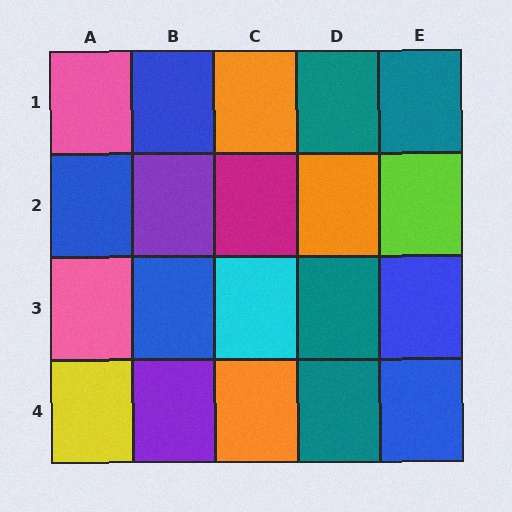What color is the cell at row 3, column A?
Pink.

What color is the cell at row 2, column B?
Purple.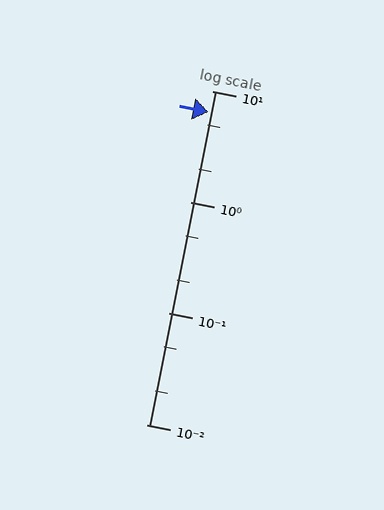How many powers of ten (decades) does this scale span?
The scale spans 3 decades, from 0.01 to 10.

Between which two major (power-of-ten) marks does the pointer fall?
The pointer is between 1 and 10.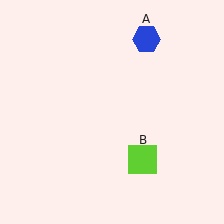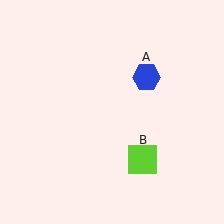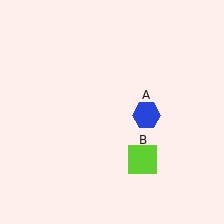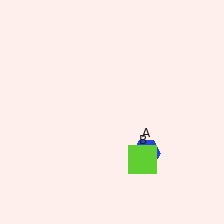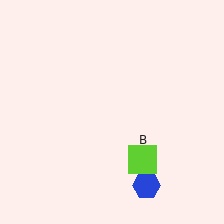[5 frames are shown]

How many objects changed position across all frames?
1 object changed position: blue hexagon (object A).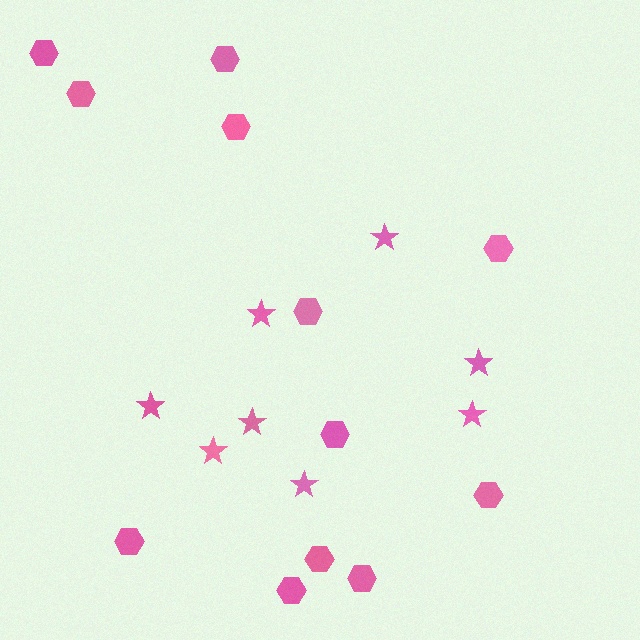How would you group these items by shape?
There are 2 groups: one group of stars (8) and one group of hexagons (12).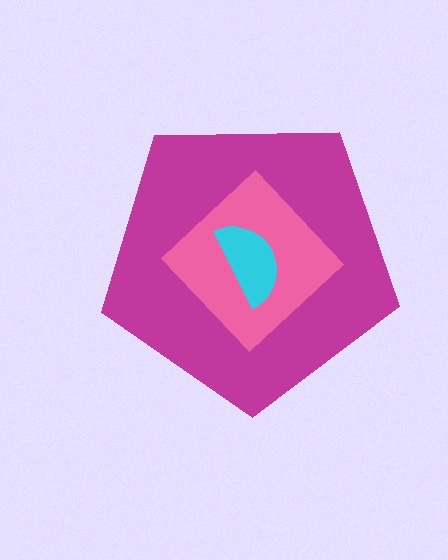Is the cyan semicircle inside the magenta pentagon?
Yes.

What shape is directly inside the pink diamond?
The cyan semicircle.